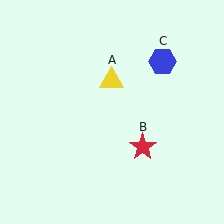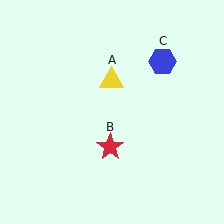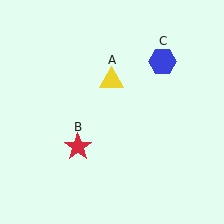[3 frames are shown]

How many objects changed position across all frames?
1 object changed position: red star (object B).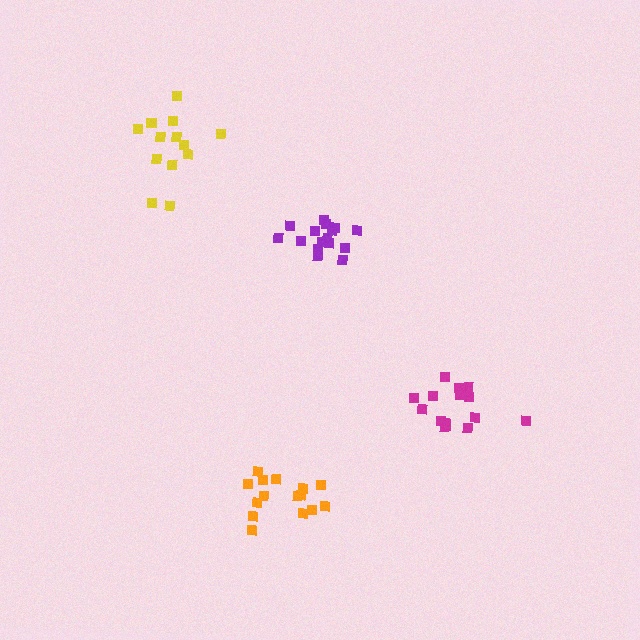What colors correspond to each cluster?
The clusters are colored: purple, orange, yellow, magenta.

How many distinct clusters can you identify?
There are 4 distinct clusters.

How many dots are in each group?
Group 1: 16 dots, Group 2: 15 dots, Group 3: 14 dots, Group 4: 15 dots (60 total).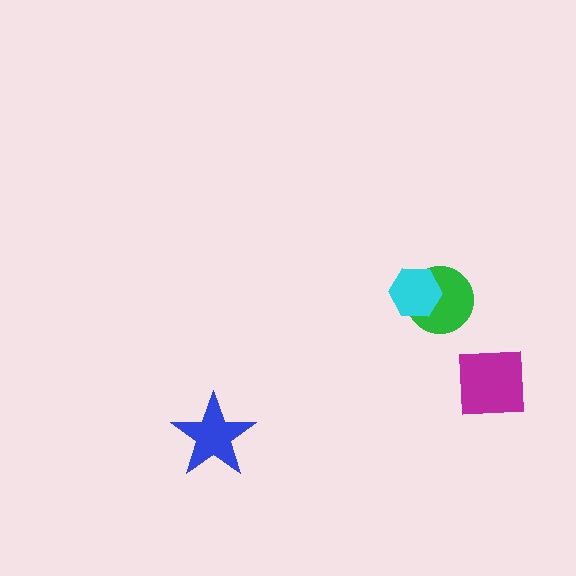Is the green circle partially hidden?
Yes, it is partially covered by another shape.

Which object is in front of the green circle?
The cyan hexagon is in front of the green circle.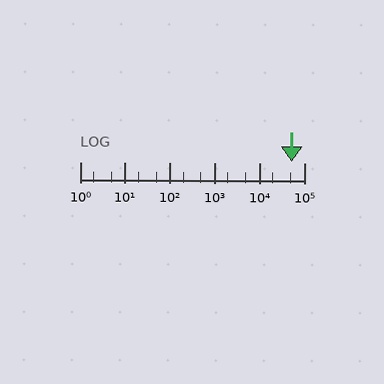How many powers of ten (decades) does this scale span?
The scale spans 5 decades, from 1 to 100000.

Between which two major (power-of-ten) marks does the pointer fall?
The pointer is between 10000 and 100000.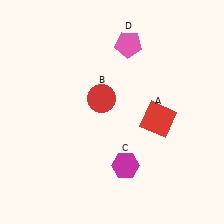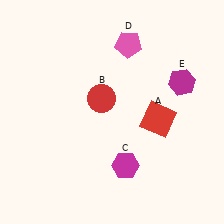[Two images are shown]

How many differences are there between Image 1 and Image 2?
There is 1 difference between the two images.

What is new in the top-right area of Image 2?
A magenta hexagon (E) was added in the top-right area of Image 2.